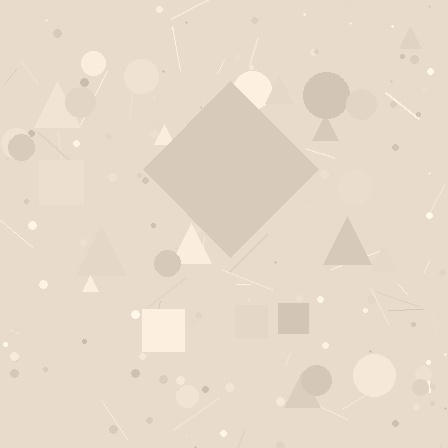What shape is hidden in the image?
A diamond is hidden in the image.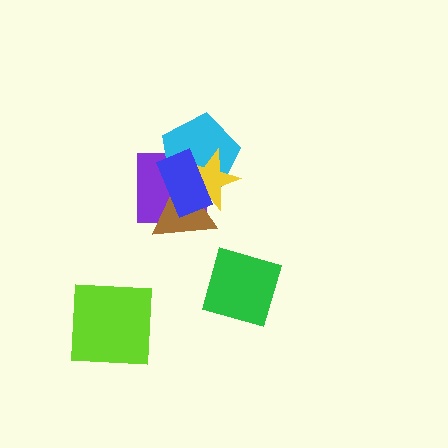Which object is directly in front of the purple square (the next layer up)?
The cyan pentagon is directly in front of the purple square.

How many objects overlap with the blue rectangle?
4 objects overlap with the blue rectangle.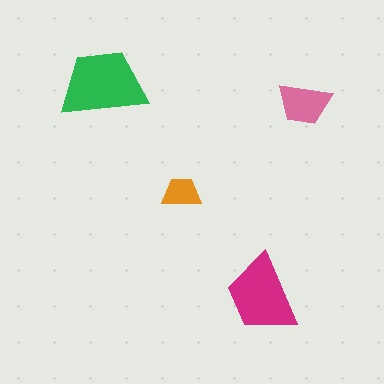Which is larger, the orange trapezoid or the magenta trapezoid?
The magenta one.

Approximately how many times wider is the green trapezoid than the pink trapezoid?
About 1.5 times wider.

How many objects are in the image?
There are 4 objects in the image.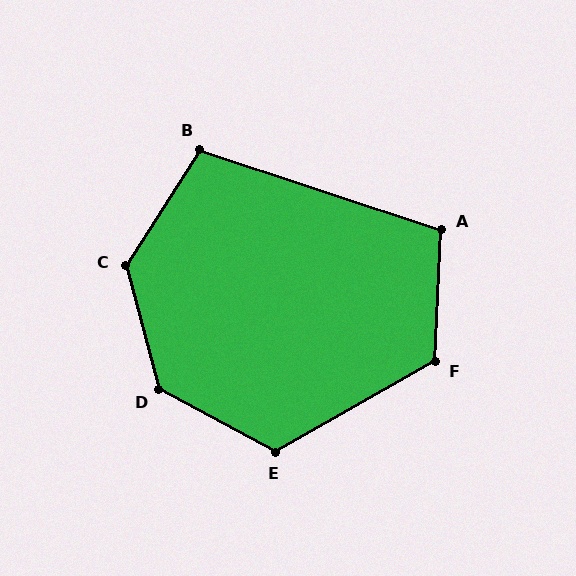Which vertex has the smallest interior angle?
B, at approximately 104 degrees.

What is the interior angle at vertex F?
Approximately 122 degrees (obtuse).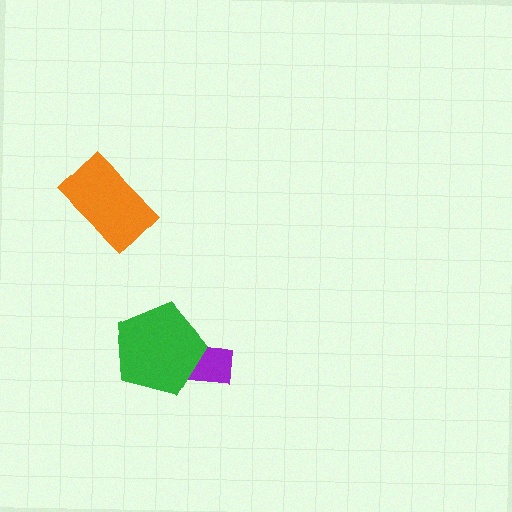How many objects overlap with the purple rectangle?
1 object overlaps with the purple rectangle.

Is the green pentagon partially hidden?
No, no other shape covers it.